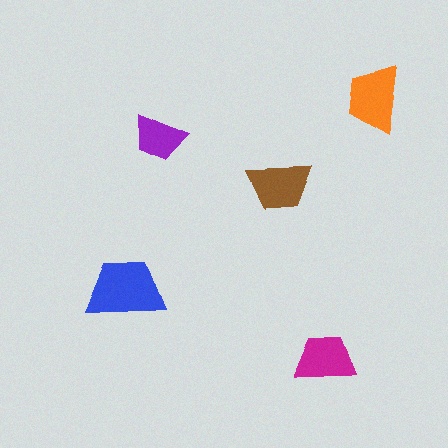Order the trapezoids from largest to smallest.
the blue one, the orange one, the brown one, the magenta one, the purple one.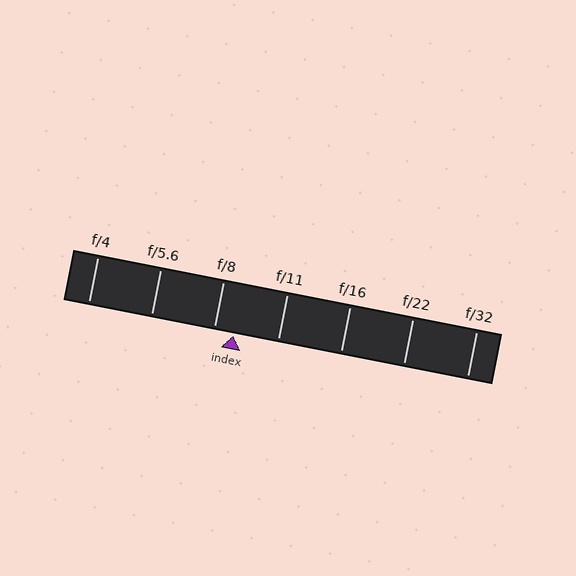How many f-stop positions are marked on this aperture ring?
There are 7 f-stop positions marked.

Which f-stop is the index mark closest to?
The index mark is closest to f/8.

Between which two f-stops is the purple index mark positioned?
The index mark is between f/8 and f/11.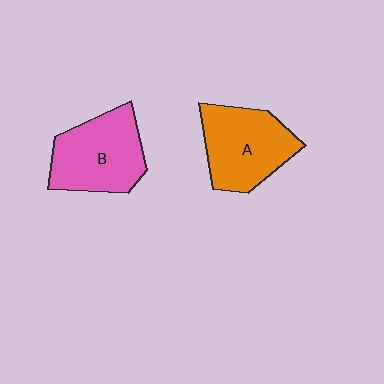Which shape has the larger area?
Shape B (pink).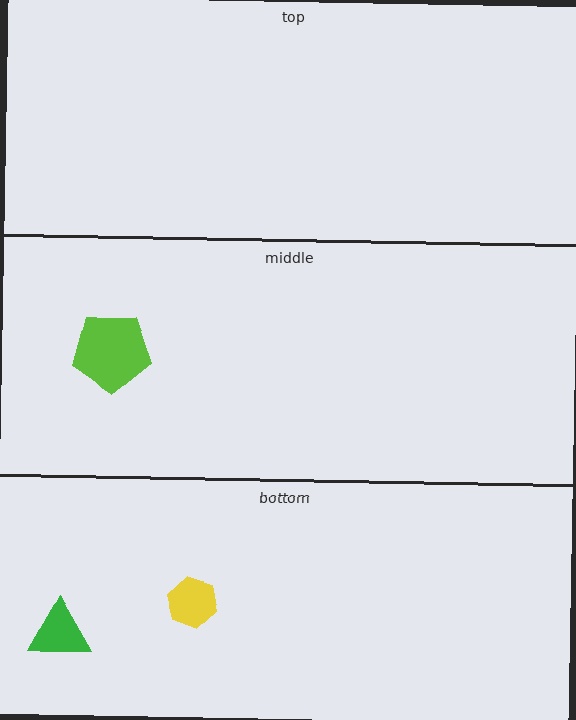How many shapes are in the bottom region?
2.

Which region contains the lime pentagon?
The middle region.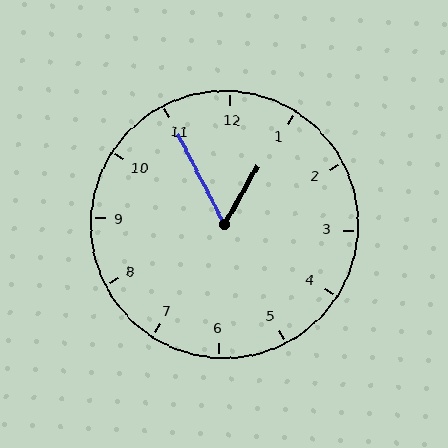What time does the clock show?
12:55.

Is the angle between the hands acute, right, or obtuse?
It is acute.